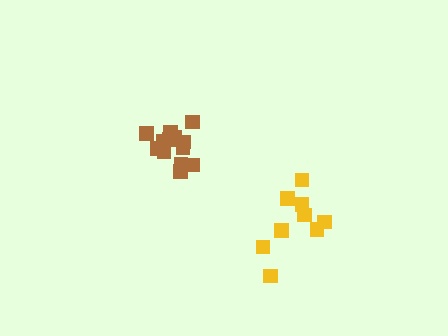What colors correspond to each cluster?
The clusters are colored: yellow, brown.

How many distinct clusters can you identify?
There are 2 distinct clusters.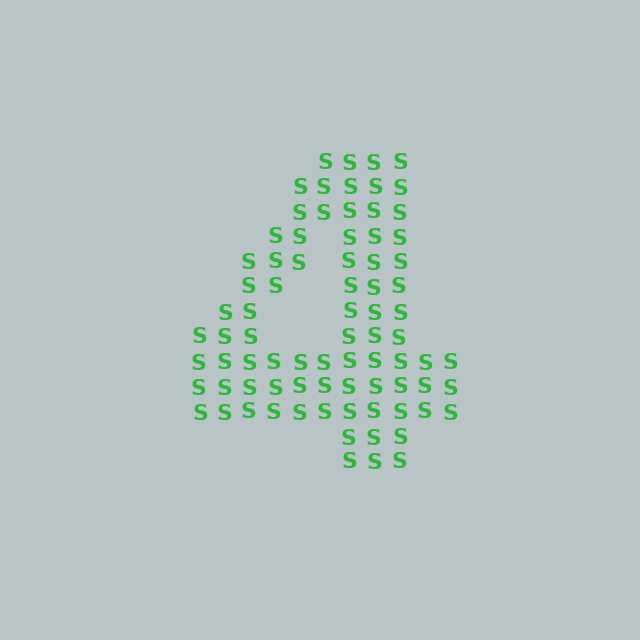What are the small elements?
The small elements are letter S's.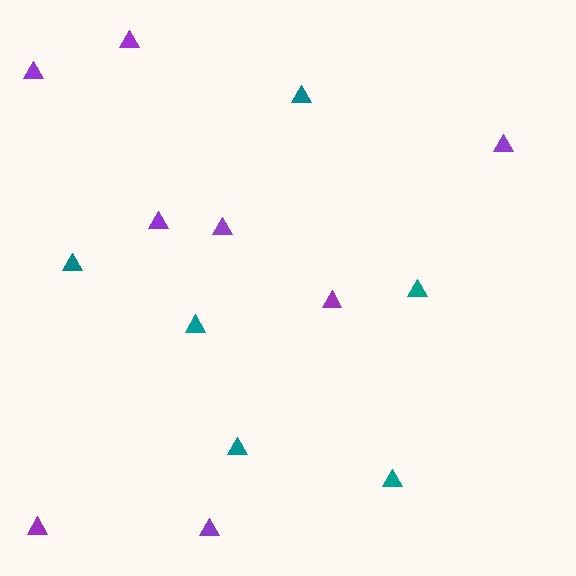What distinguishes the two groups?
There are 2 groups: one group of purple triangles (8) and one group of teal triangles (6).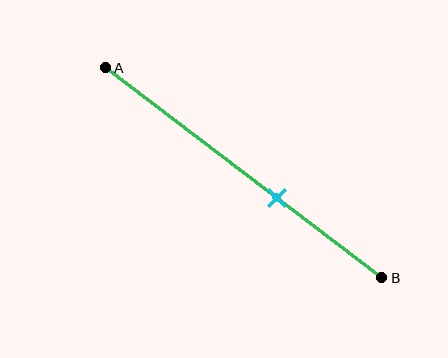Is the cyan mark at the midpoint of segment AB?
No, the mark is at about 60% from A, not at the 50% midpoint.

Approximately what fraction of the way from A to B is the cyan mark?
The cyan mark is approximately 60% of the way from A to B.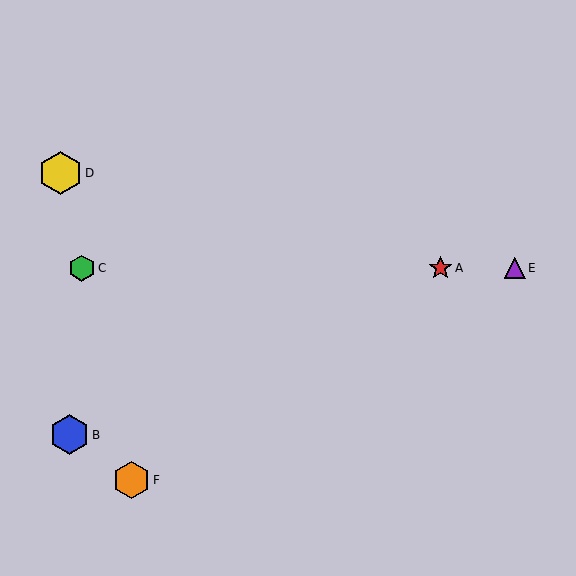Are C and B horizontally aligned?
No, C is at y≈268 and B is at y≈435.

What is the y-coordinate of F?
Object F is at y≈480.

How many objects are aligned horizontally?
3 objects (A, C, E) are aligned horizontally.